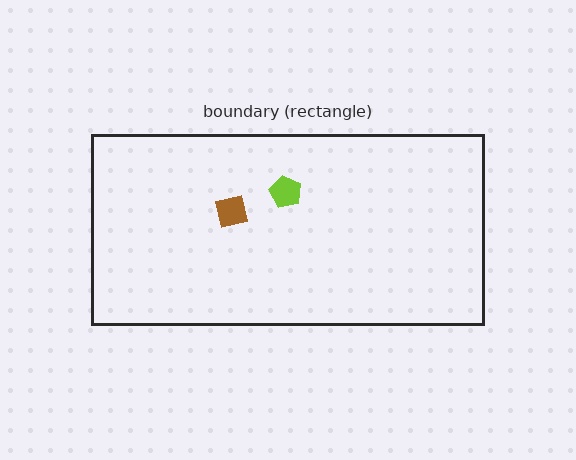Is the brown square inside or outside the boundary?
Inside.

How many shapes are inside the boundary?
2 inside, 0 outside.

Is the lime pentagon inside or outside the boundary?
Inside.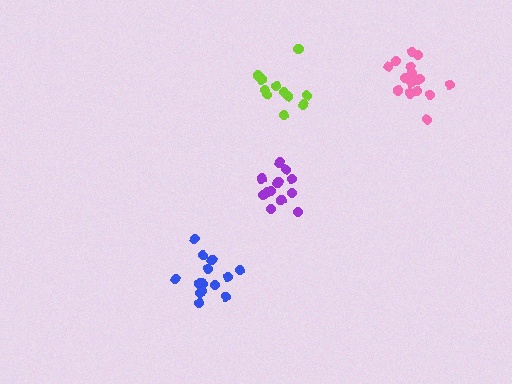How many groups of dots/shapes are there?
There are 4 groups.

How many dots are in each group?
Group 1: 16 dots, Group 2: 14 dots, Group 3: 12 dots, Group 4: 11 dots (53 total).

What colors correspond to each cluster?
The clusters are colored: pink, blue, purple, lime.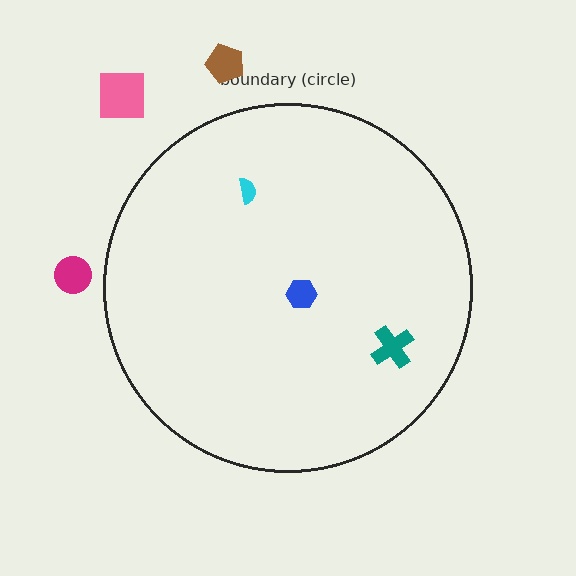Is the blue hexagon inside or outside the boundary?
Inside.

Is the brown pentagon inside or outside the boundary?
Outside.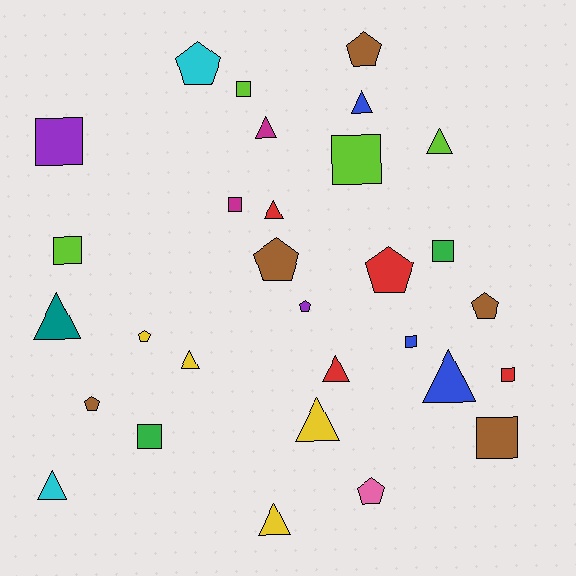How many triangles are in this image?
There are 11 triangles.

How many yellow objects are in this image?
There are 4 yellow objects.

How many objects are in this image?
There are 30 objects.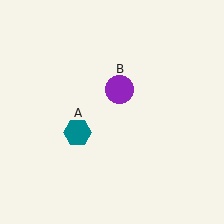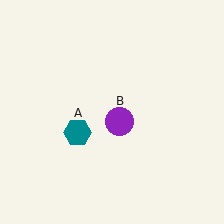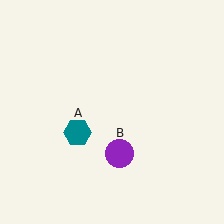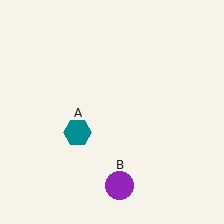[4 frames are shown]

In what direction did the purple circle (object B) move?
The purple circle (object B) moved down.